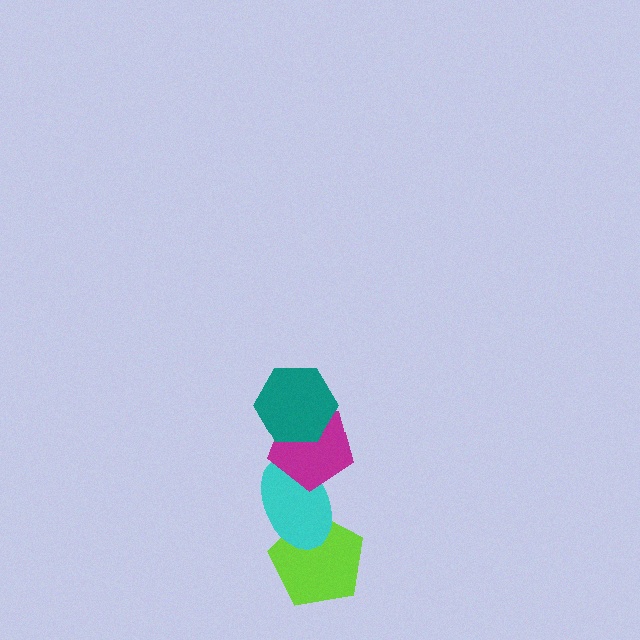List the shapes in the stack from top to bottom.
From top to bottom: the teal hexagon, the magenta pentagon, the cyan ellipse, the lime pentagon.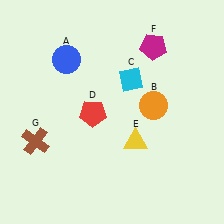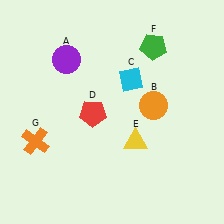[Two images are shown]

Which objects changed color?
A changed from blue to purple. F changed from magenta to green. G changed from brown to orange.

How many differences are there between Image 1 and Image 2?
There are 3 differences between the two images.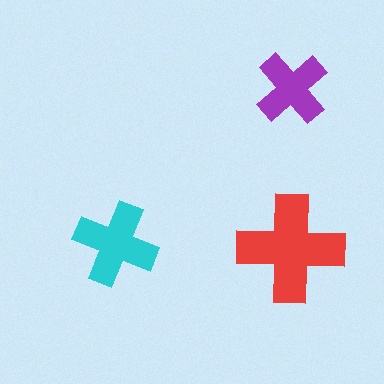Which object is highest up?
The purple cross is topmost.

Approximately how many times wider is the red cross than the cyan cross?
About 1.5 times wider.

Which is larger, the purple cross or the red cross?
The red one.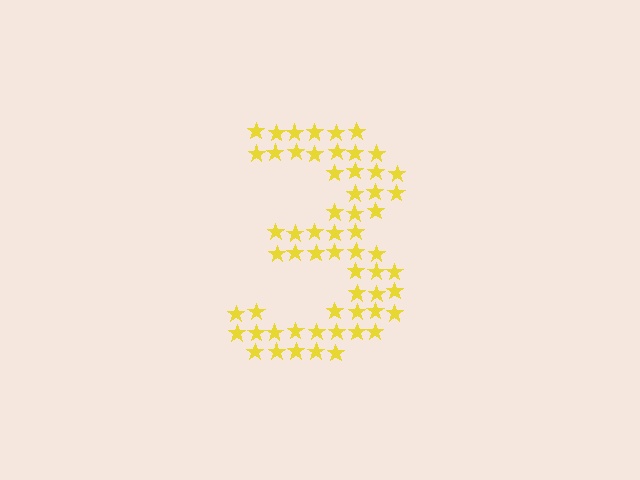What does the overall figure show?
The overall figure shows the digit 3.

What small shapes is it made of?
It is made of small stars.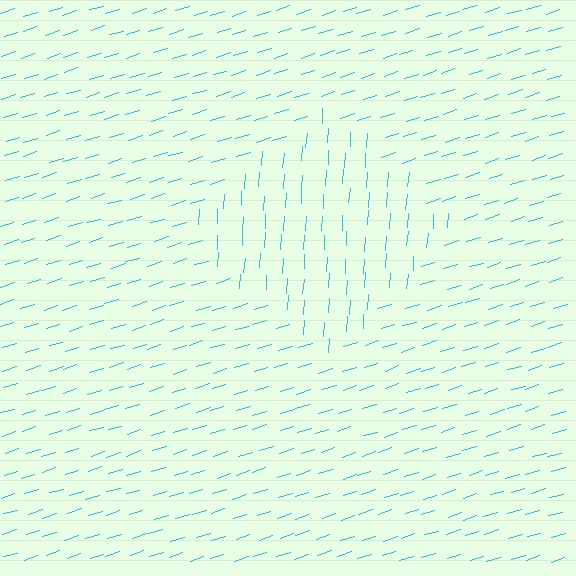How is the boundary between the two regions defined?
The boundary is defined purely by a change in line orientation (approximately 68 degrees difference). All lines are the same color and thickness.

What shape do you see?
I see a diamond.